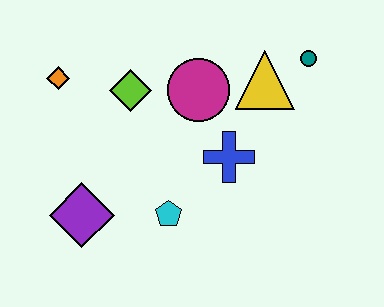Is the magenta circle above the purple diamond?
Yes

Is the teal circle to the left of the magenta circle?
No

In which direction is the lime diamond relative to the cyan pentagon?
The lime diamond is above the cyan pentagon.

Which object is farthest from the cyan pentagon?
The teal circle is farthest from the cyan pentagon.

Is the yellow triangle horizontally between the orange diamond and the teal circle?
Yes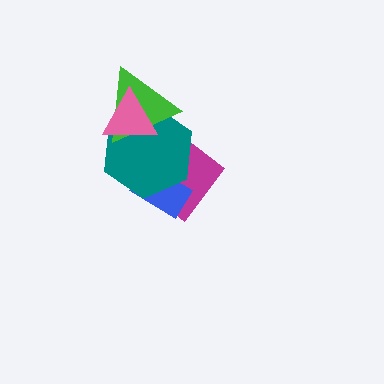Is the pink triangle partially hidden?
No, no other shape covers it.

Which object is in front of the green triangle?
The pink triangle is in front of the green triangle.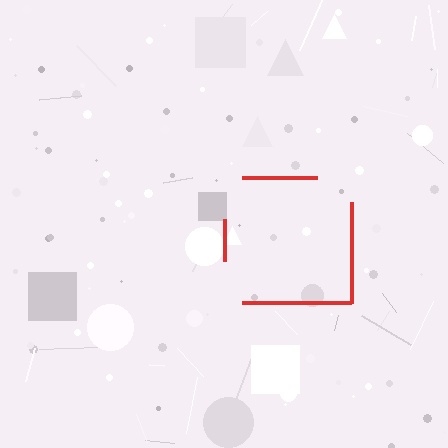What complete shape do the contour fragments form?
The contour fragments form a square.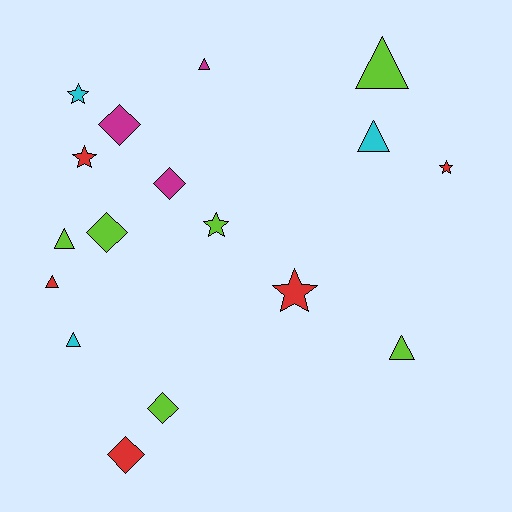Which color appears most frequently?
Lime, with 6 objects.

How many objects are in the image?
There are 17 objects.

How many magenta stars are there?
There are no magenta stars.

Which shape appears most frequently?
Triangle, with 7 objects.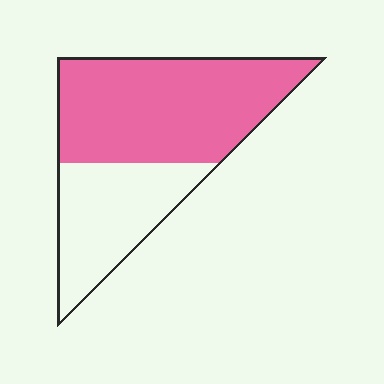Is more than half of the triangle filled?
Yes.